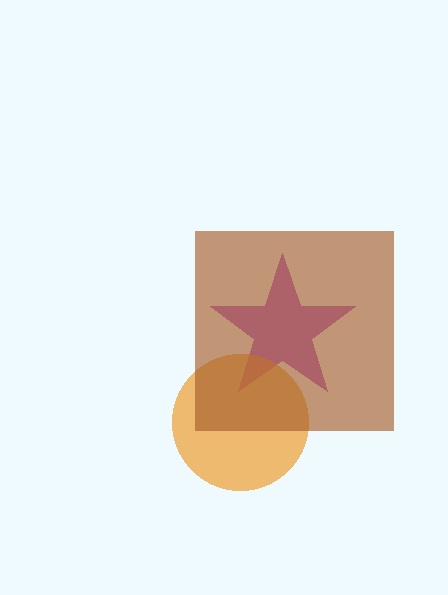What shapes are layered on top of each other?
The layered shapes are: a purple star, an orange circle, a brown square.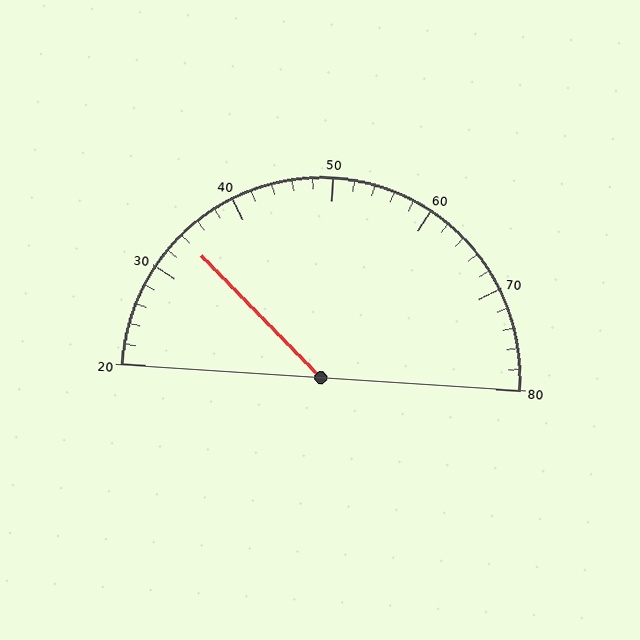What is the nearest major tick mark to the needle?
The nearest major tick mark is 30.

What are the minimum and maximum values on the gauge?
The gauge ranges from 20 to 80.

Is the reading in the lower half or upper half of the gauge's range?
The reading is in the lower half of the range (20 to 80).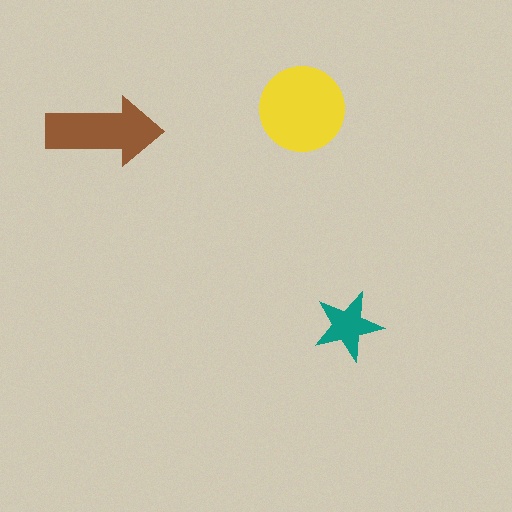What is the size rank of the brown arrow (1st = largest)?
2nd.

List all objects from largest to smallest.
The yellow circle, the brown arrow, the teal star.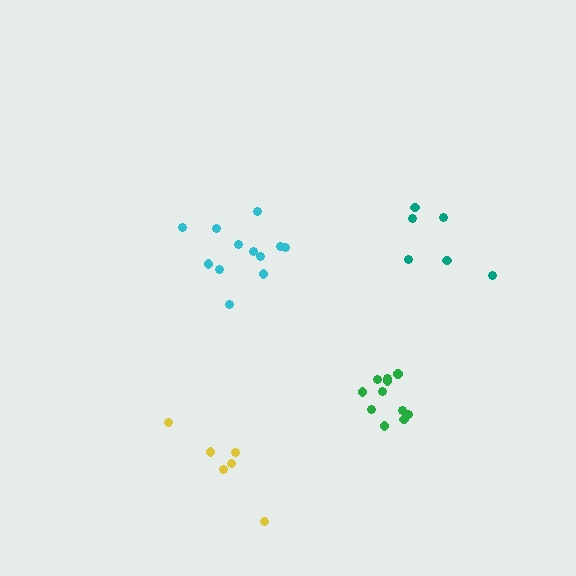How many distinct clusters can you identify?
There are 4 distinct clusters.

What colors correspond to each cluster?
The clusters are colored: cyan, teal, yellow, green.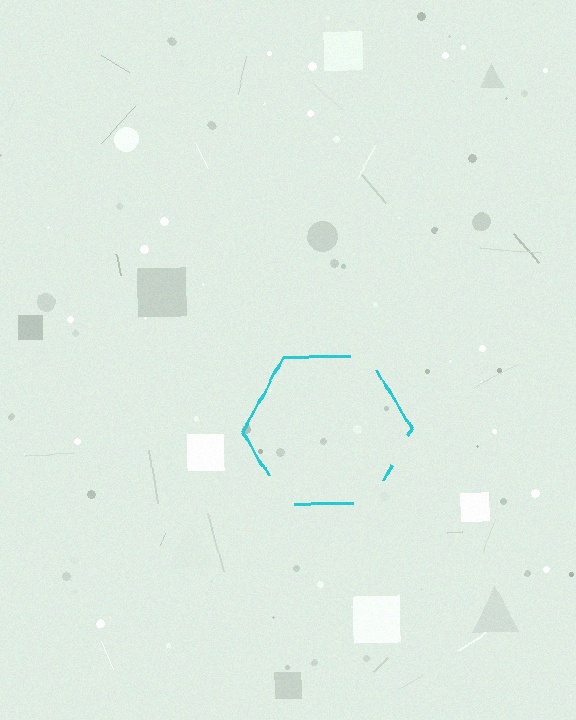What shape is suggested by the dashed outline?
The dashed outline suggests a hexagon.